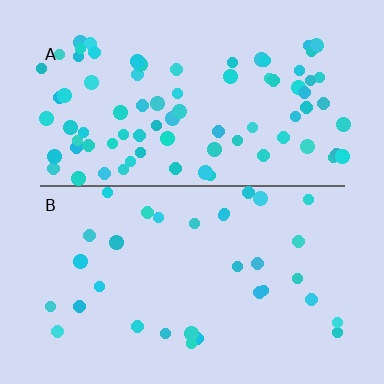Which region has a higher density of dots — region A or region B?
A (the top).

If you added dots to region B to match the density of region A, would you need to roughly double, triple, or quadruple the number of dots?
Approximately triple.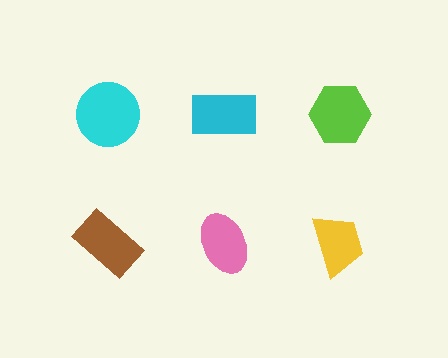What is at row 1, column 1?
A cyan circle.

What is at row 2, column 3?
A yellow trapezoid.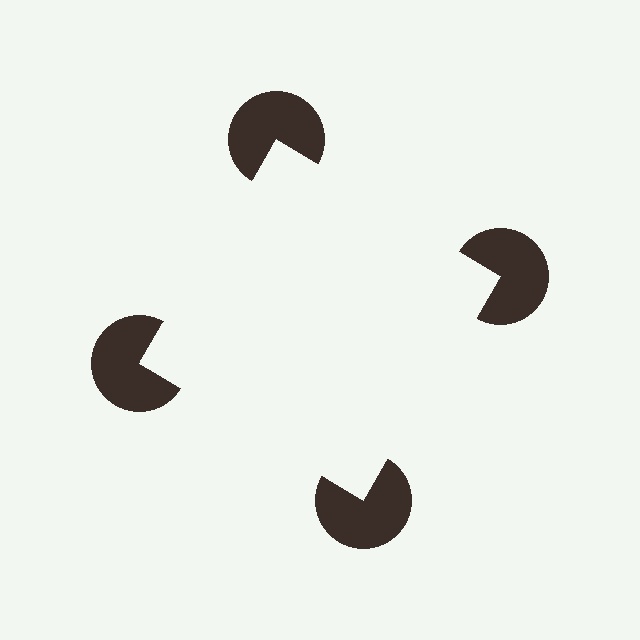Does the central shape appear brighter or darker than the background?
It typically appears slightly brighter than the background, even though no actual brightness change is drawn.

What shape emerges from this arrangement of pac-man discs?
An illusory square — its edges are inferred from the aligned wedge cuts in the pac-man discs, not physically drawn.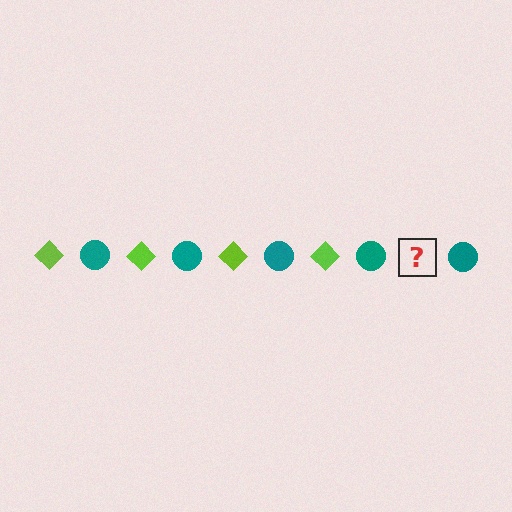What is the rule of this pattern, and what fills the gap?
The rule is that the pattern alternates between lime diamond and teal circle. The gap should be filled with a lime diamond.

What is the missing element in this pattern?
The missing element is a lime diamond.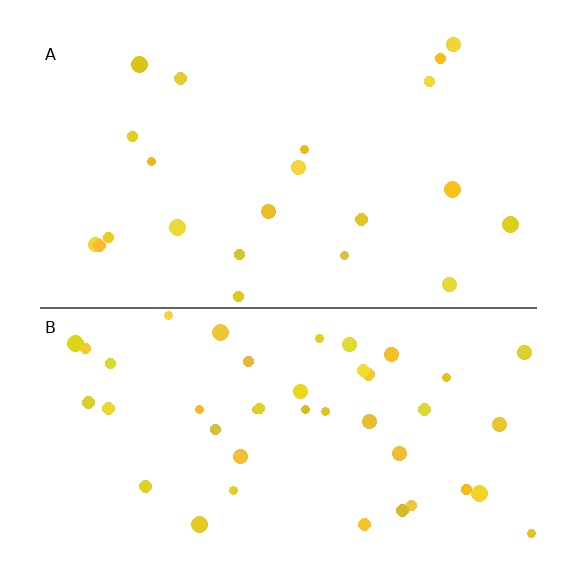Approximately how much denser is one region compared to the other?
Approximately 2.0× — region B over region A.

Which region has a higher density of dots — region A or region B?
B (the bottom).